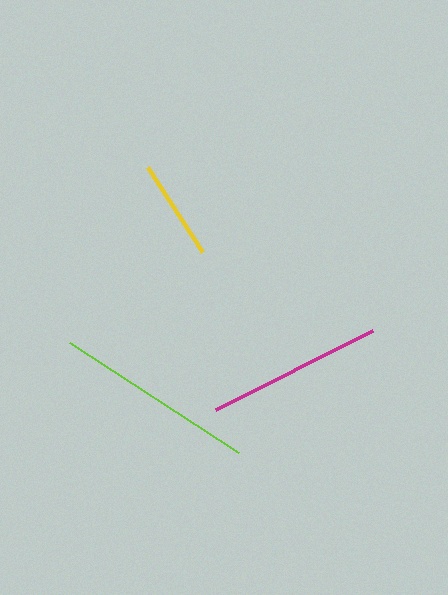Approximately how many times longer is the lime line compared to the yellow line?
The lime line is approximately 2.0 times the length of the yellow line.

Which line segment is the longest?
The lime line is the longest at approximately 201 pixels.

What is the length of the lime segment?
The lime segment is approximately 201 pixels long.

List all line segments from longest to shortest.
From longest to shortest: lime, magenta, yellow.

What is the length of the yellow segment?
The yellow segment is approximately 101 pixels long.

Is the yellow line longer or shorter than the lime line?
The lime line is longer than the yellow line.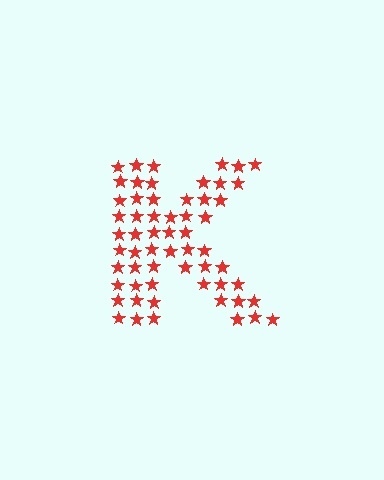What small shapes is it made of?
It is made of small stars.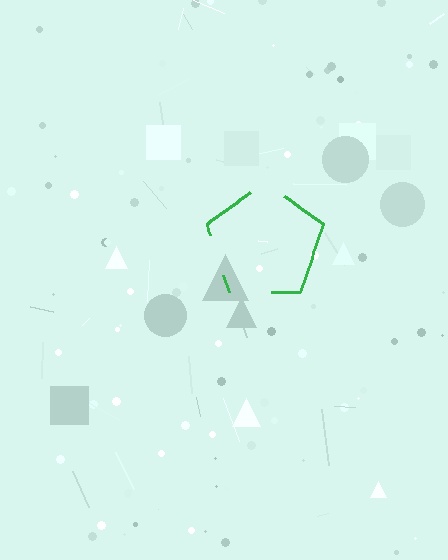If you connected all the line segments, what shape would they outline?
They would outline a pentagon.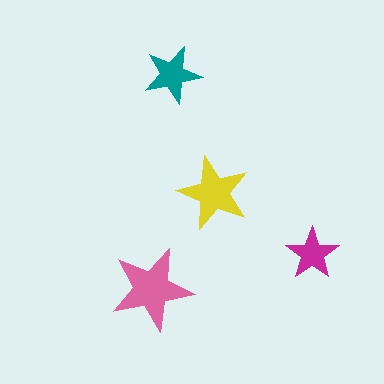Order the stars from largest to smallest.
the pink one, the yellow one, the teal one, the magenta one.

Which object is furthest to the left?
The pink star is leftmost.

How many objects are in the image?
There are 4 objects in the image.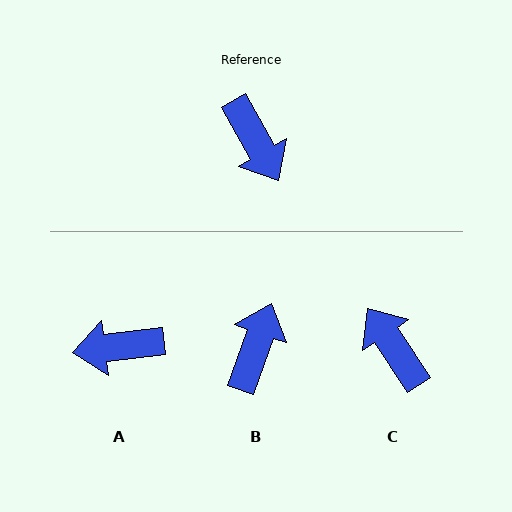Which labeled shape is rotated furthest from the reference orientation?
C, about 176 degrees away.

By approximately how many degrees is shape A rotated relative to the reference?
Approximately 113 degrees clockwise.